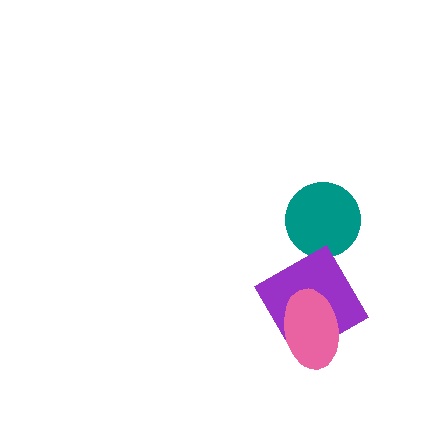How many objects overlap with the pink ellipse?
1 object overlaps with the pink ellipse.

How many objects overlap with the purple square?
1 object overlaps with the purple square.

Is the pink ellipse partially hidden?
No, no other shape covers it.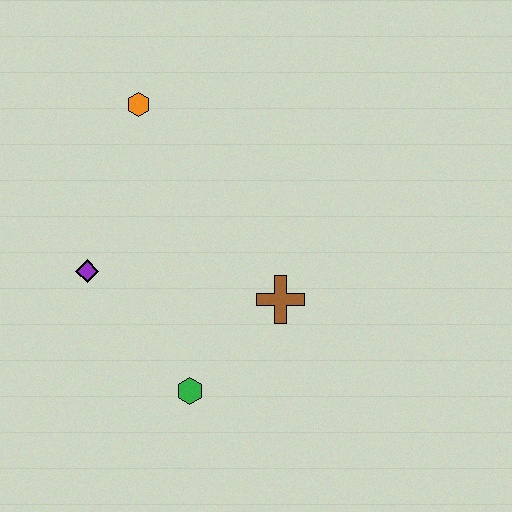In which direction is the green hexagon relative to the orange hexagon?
The green hexagon is below the orange hexagon.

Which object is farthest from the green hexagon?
The orange hexagon is farthest from the green hexagon.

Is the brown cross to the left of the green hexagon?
No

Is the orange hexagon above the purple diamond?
Yes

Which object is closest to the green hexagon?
The brown cross is closest to the green hexagon.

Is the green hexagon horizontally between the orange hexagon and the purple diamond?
No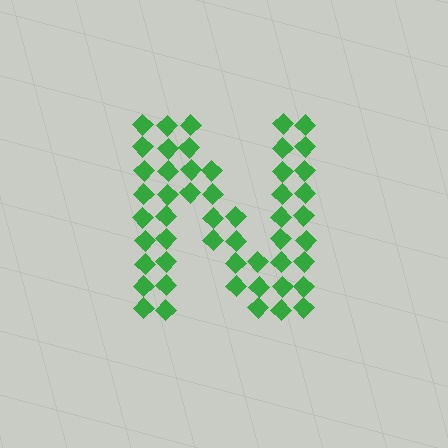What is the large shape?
The large shape is the letter N.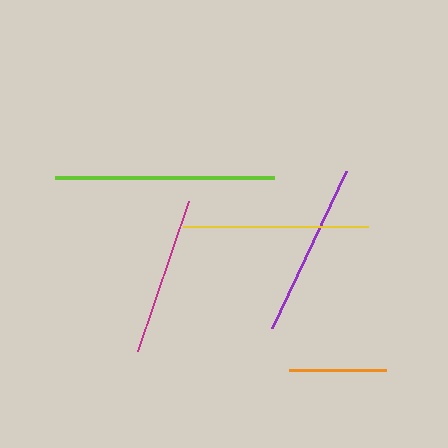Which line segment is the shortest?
The orange line is the shortest at approximately 97 pixels.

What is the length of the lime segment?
The lime segment is approximately 218 pixels long.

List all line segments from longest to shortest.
From longest to shortest: lime, yellow, purple, magenta, orange.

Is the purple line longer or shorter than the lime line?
The lime line is longer than the purple line.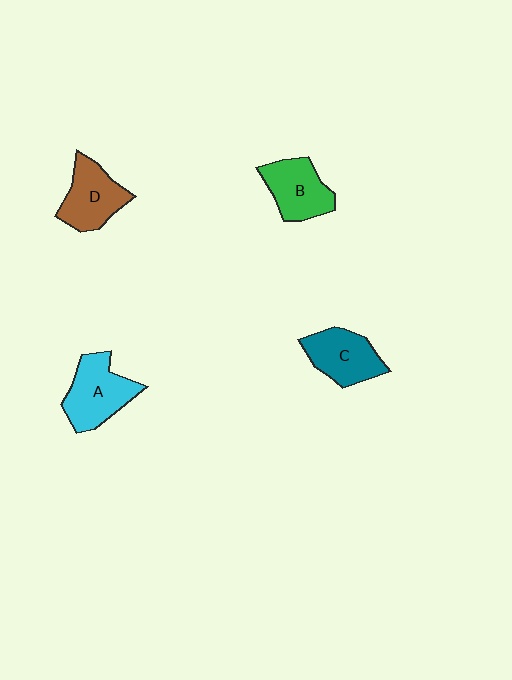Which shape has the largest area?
Shape A (cyan).